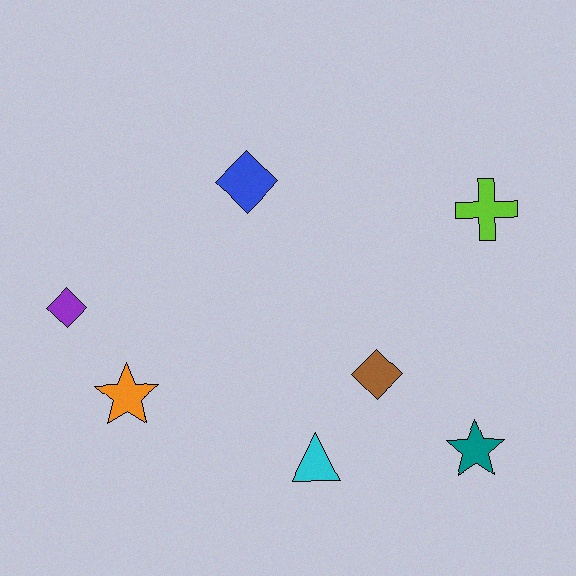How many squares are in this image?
There are no squares.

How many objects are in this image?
There are 7 objects.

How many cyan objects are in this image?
There is 1 cyan object.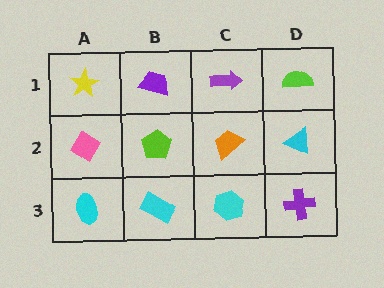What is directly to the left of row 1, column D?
A purple arrow.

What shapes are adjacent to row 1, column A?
A pink diamond (row 2, column A), a purple trapezoid (row 1, column B).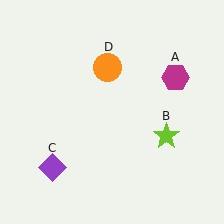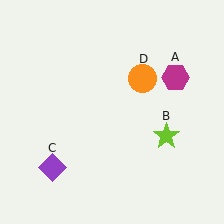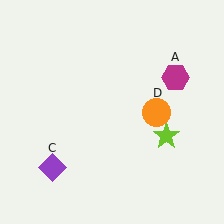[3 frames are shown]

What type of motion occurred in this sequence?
The orange circle (object D) rotated clockwise around the center of the scene.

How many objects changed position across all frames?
1 object changed position: orange circle (object D).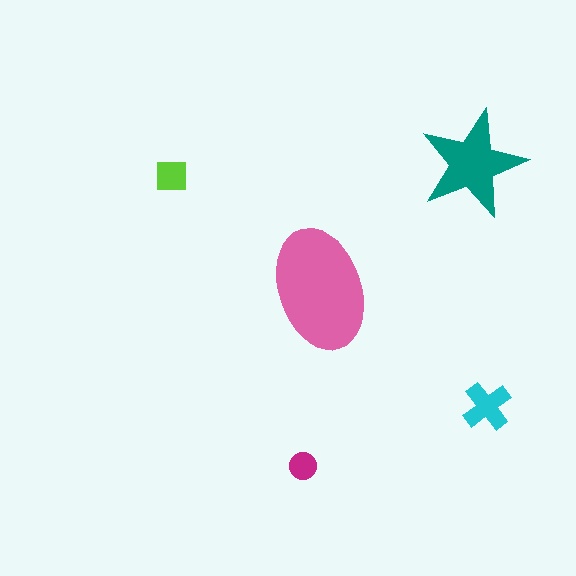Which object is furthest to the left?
The lime square is leftmost.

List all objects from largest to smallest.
The pink ellipse, the teal star, the cyan cross, the lime square, the magenta circle.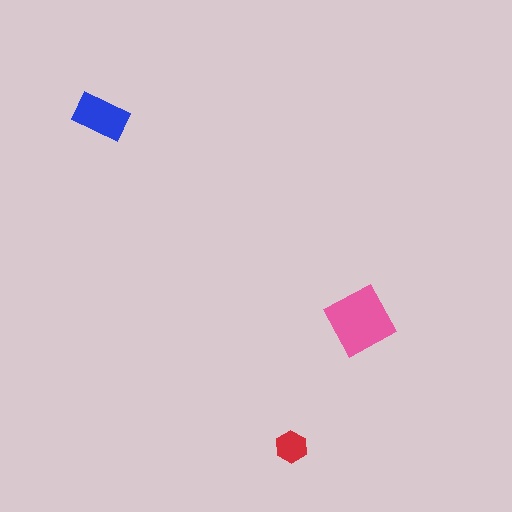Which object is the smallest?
The red hexagon.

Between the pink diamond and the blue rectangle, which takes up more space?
The pink diamond.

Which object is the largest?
The pink diamond.